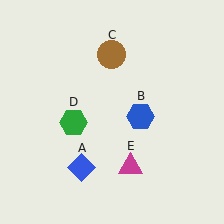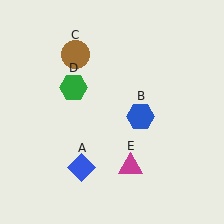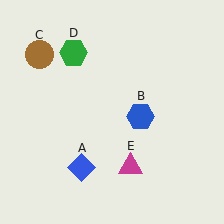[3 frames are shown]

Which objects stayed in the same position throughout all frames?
Blue diamond (object A) and blue hexagon (object B) and magenta triangle (object E) remained stationary.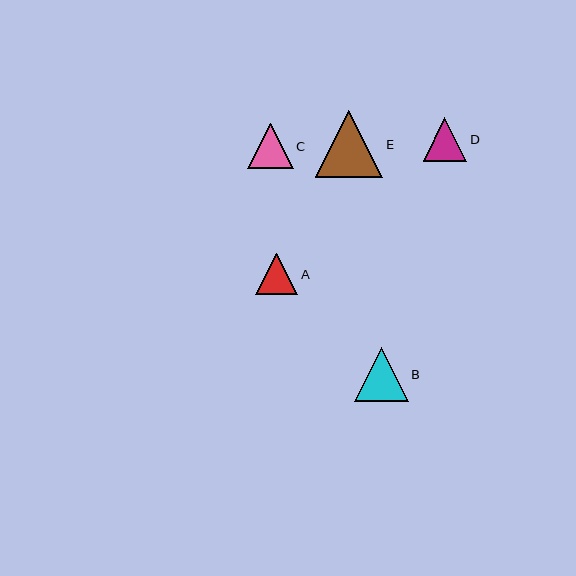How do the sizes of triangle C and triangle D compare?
Triangle C and triangle D are approximately the same size.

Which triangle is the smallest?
Triangle A is the smallest with a size of approximately 42 pixels.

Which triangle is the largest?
Triangle E is the largest with a size of approximately 67 pixels.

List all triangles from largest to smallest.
From largest to smallest: E, B, C, D, A.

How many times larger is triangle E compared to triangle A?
Triangle E is approximately 1.6 times the size of triangle A.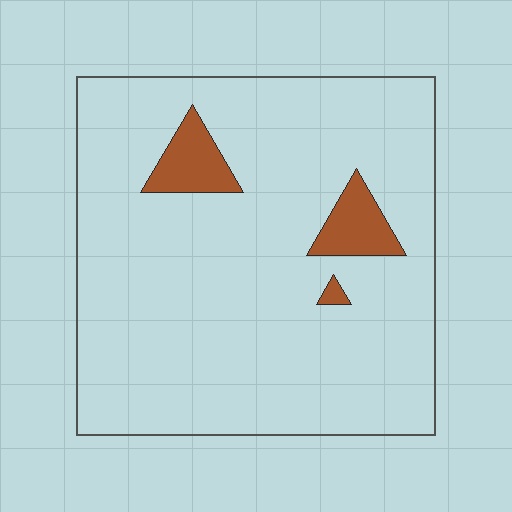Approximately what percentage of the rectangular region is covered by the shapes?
Approximately 10%.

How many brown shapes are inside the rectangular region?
3.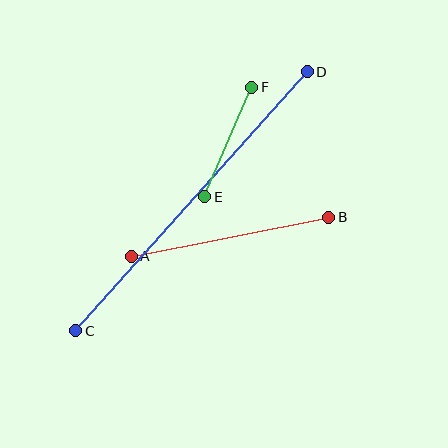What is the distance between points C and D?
The distance is approximately 347 pixels.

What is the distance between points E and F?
The distance is approximately 119 pixels.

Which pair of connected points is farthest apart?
Points C and D are farthest apart.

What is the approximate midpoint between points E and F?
The midpoint is at approximately (228, 142) pixels.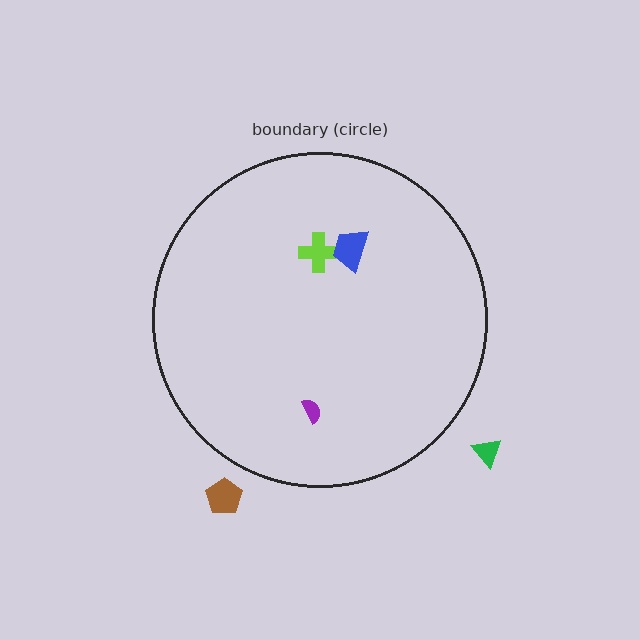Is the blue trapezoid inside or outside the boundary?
Inside.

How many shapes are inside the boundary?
3 inside, 2 outside.